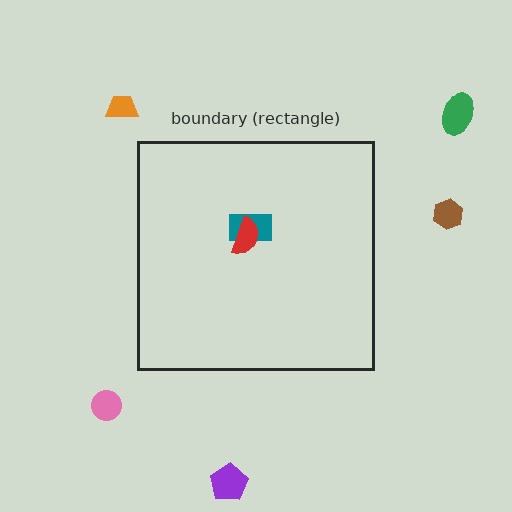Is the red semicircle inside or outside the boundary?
Inside.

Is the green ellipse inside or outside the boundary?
Outside.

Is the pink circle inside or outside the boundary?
Outside.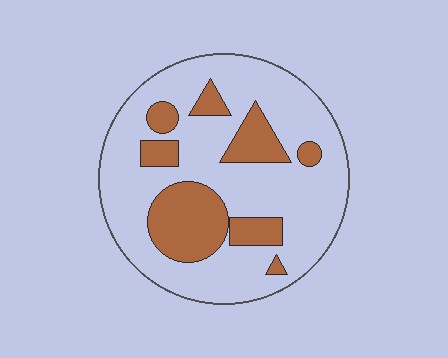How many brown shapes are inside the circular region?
8.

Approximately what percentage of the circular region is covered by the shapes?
Approximately 25%.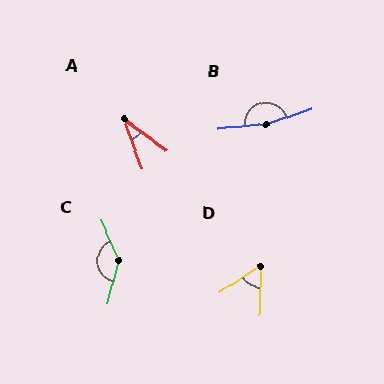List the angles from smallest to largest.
A (34°), D (55°), C (141°), B (169°).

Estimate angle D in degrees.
Approximately 55 degrees.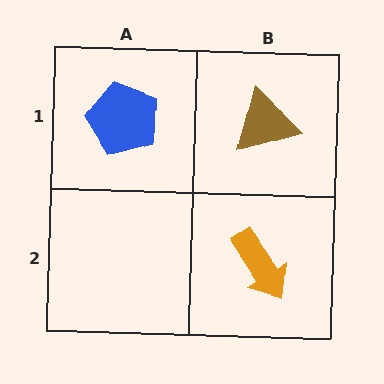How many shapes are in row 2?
1 shape.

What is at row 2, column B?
An orange arrow.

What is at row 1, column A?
A blue pentagon.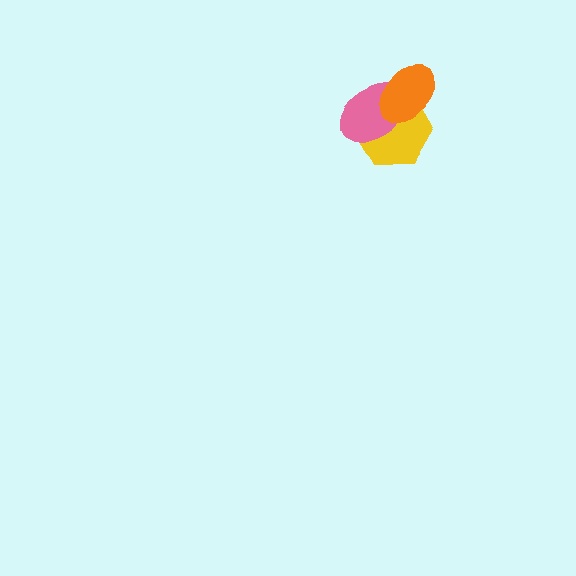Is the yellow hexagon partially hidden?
Yes, it is partially covered by another shape.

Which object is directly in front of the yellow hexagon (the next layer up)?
The pink ellipse is directly in front of the yellow hexagon.